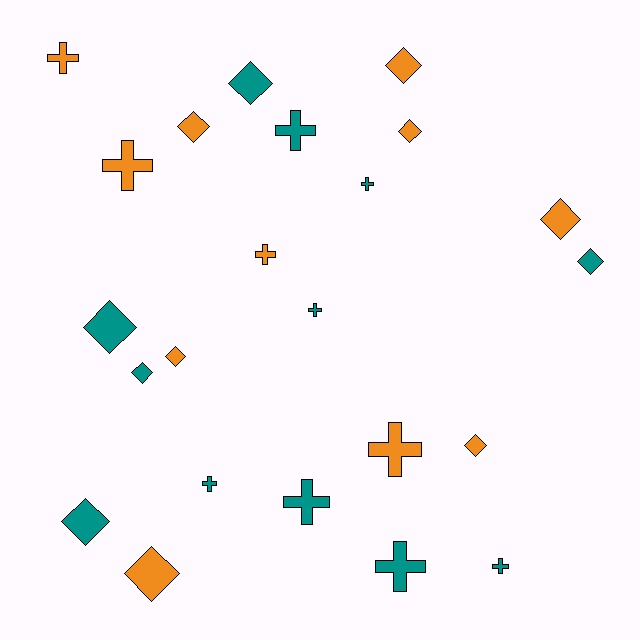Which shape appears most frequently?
Diamond, with 12 objects.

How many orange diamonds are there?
There are 7 orange diamonds.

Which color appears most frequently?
Teal, with 12 objects.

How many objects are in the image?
There are 23 objects.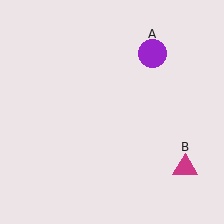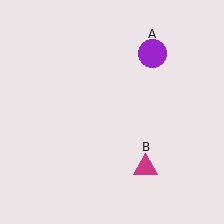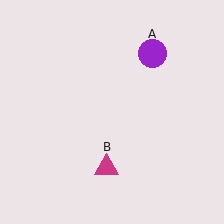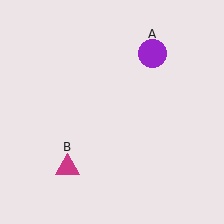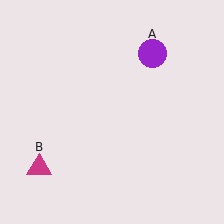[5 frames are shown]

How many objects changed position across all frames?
1 object changed position: magenta triangle (object B).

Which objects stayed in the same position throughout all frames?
Purple circle (object A) remained stationary.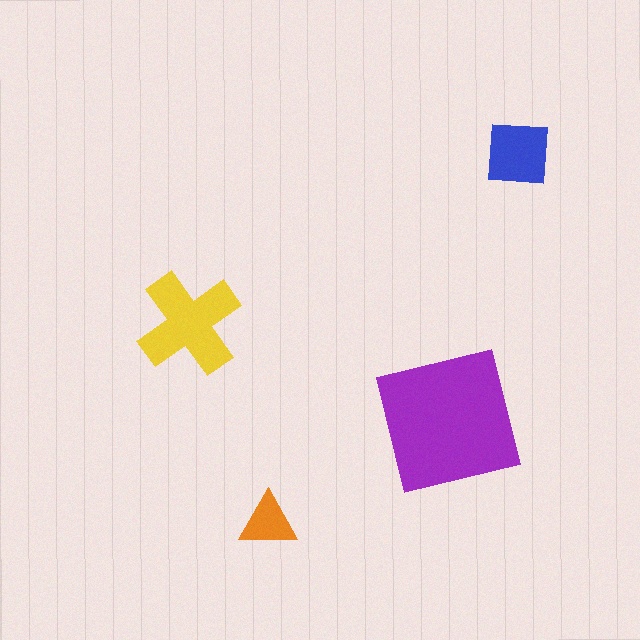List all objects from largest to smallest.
The purple square, the yellow cross, the blue square, the orange triangle.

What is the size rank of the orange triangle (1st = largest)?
4th.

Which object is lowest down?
The orange triangle is bottommost.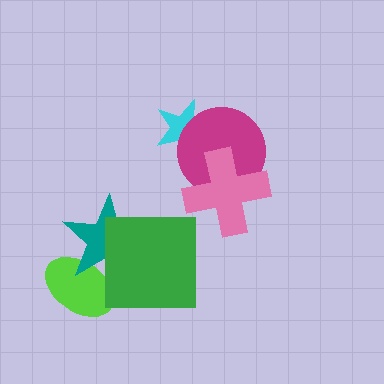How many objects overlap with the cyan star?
1 object overlaps with the cyan star.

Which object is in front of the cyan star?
The magenta circle is in front of the cyan star.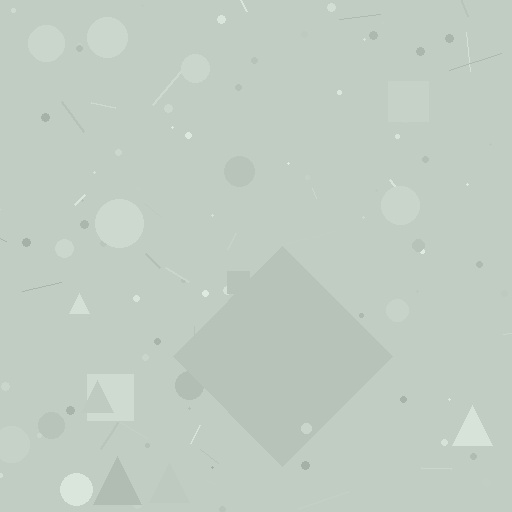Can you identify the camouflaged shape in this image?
The camouflaged shape is a diamond.